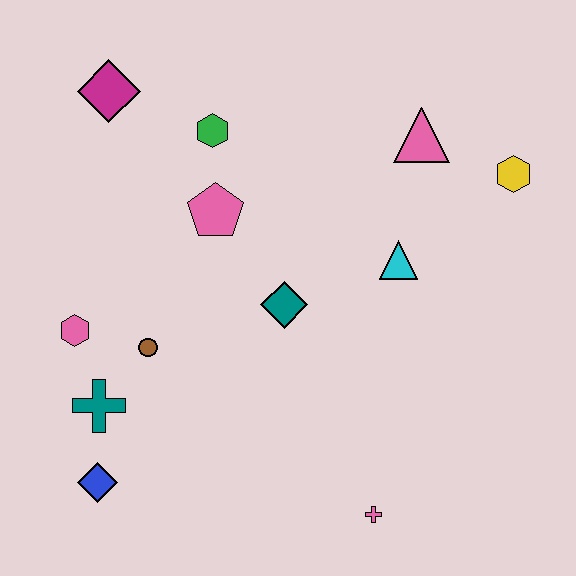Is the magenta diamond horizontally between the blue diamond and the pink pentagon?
Yes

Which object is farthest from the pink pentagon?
The pink cross is farthest from the pink pentagon.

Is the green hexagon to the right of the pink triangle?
No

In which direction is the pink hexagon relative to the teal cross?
The pink hexagon is above the teal cross.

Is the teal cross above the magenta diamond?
No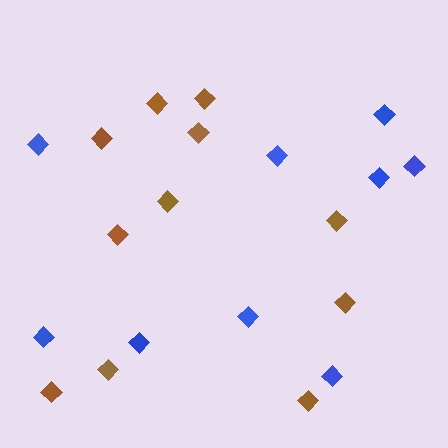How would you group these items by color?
There are 2 groups: one group of blue diamonds (9) and one group of brown diamonds (11).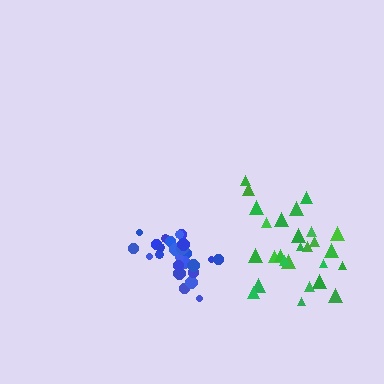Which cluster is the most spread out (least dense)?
Green.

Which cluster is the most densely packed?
Blue.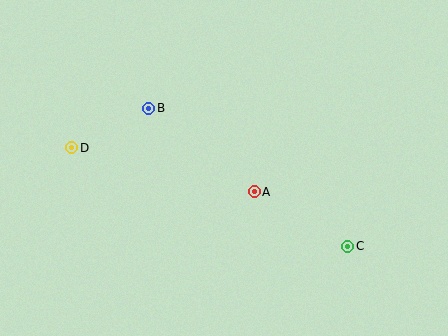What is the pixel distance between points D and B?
The distance between D and B is 86 pixels.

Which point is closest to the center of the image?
Point A at (254, 192) is closest to the center.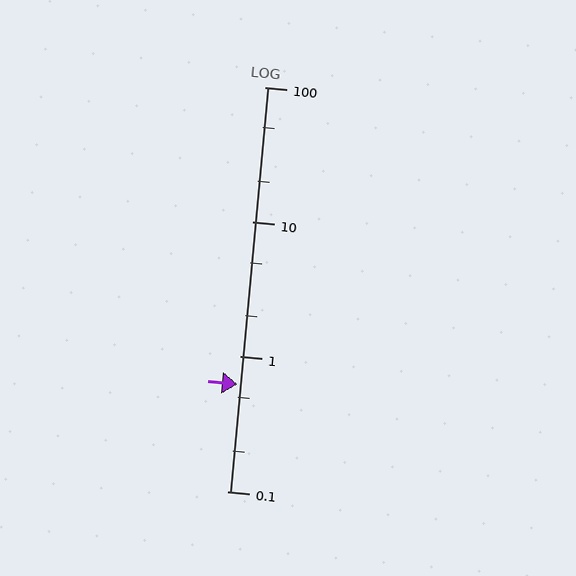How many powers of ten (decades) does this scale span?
The scale spans 3 decades, from 0.1 to 100.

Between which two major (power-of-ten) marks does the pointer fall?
The pointer is between 0.1 and 1.